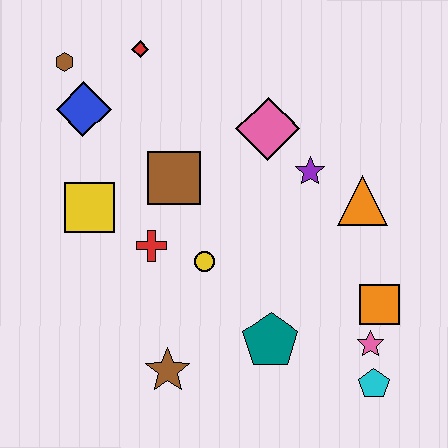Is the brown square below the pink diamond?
Yes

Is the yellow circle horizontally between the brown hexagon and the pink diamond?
Yes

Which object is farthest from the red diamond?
The cyan pentagon is farthest from the red diamond.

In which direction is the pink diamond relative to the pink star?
The pink diamond is above the pink star.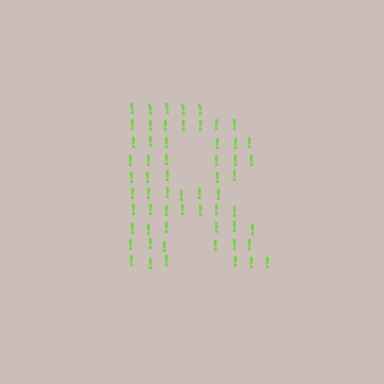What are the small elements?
The small elements are exclamation marks.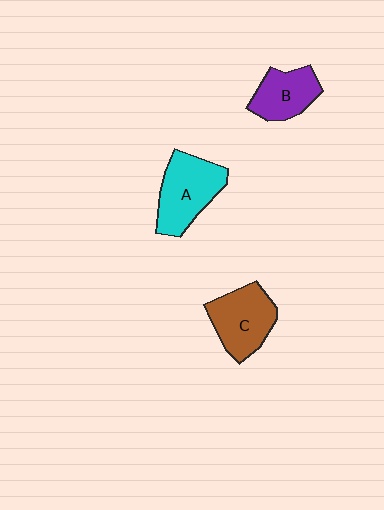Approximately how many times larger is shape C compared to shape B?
Approximately 1.3 times.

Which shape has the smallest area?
Shape B (purple).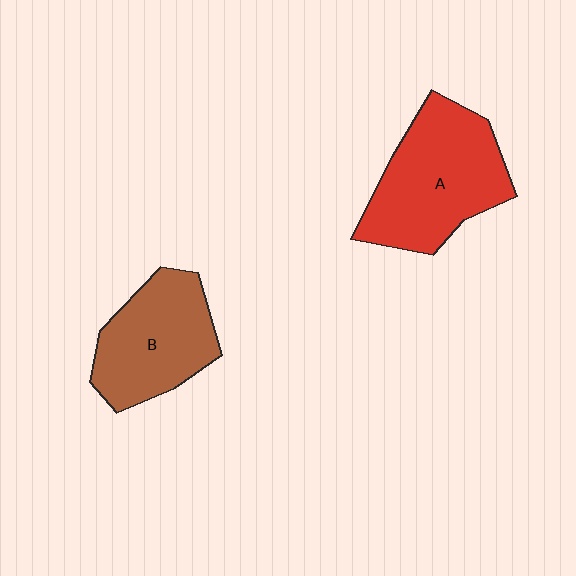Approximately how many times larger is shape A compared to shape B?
Approximately 1.2 times.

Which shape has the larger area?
Shape A (red).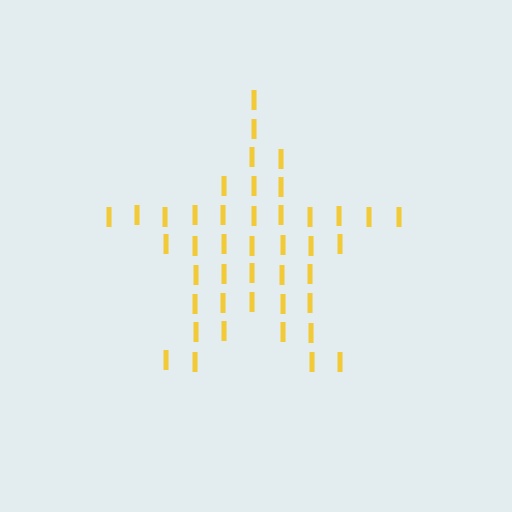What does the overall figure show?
The overall figure shows a star.